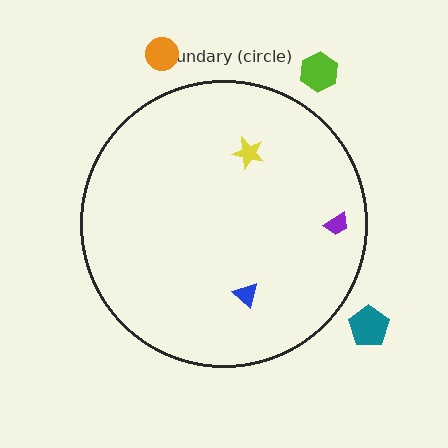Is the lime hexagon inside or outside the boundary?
Outside.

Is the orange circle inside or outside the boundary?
Outside.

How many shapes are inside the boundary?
3 inside, 3 outside.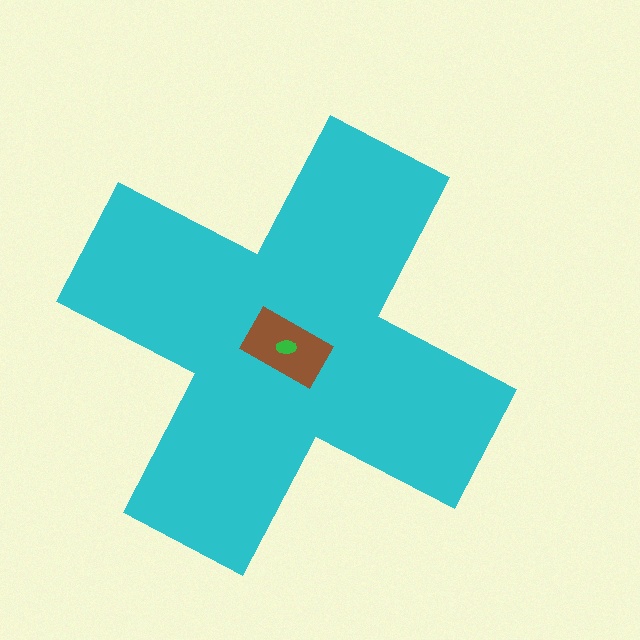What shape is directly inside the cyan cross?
The brown rectangle.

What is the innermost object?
The green ellipse.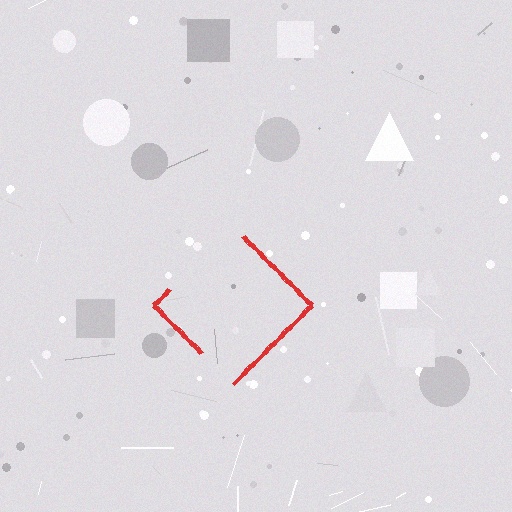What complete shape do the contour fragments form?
The contour fragments form a diamond.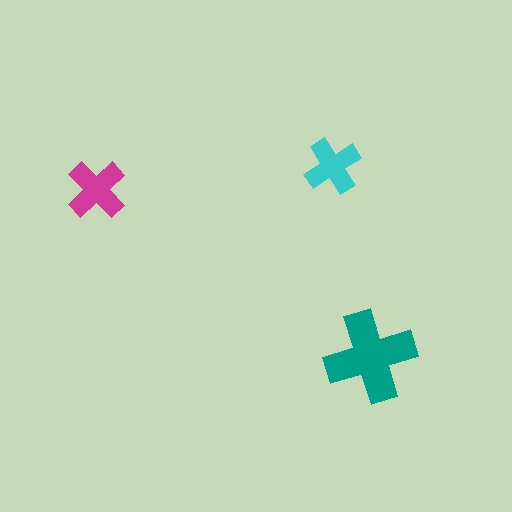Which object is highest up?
The cyan cross is topmost.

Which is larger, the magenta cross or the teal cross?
The teal one.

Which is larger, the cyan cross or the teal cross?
The teal one.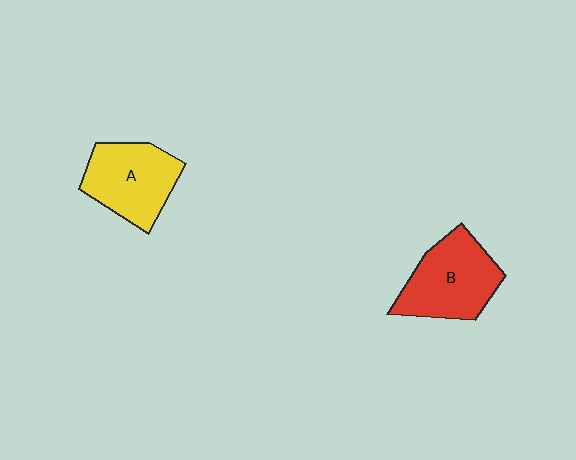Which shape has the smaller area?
Shape A (yellow).